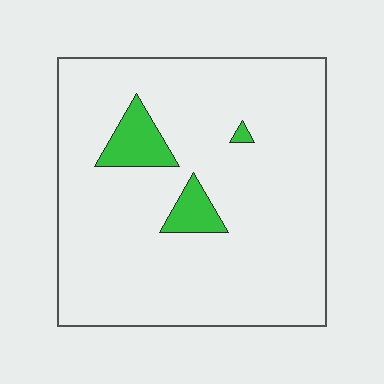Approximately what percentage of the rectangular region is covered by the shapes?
Approximately 10%.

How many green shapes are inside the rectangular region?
3.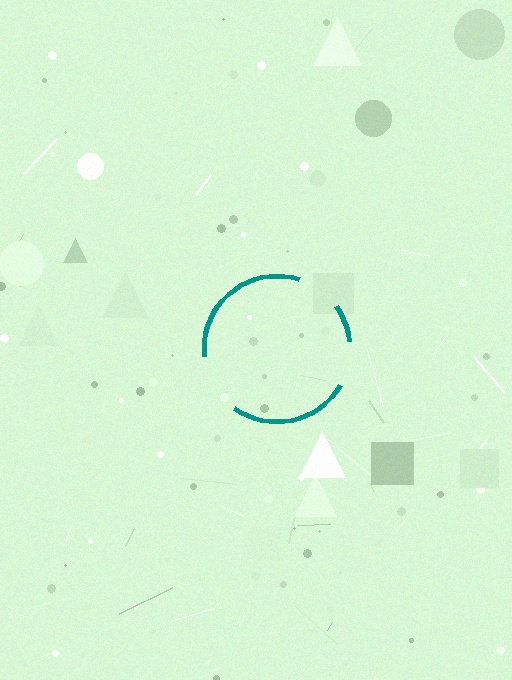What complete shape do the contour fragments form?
The contour fragments form a circle.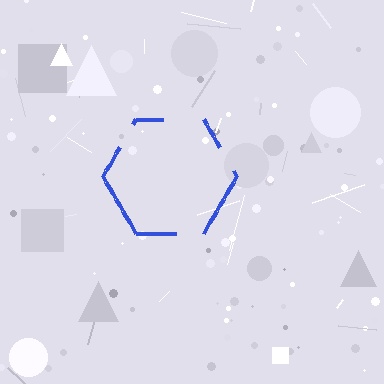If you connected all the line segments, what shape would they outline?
They would outline a hexagon.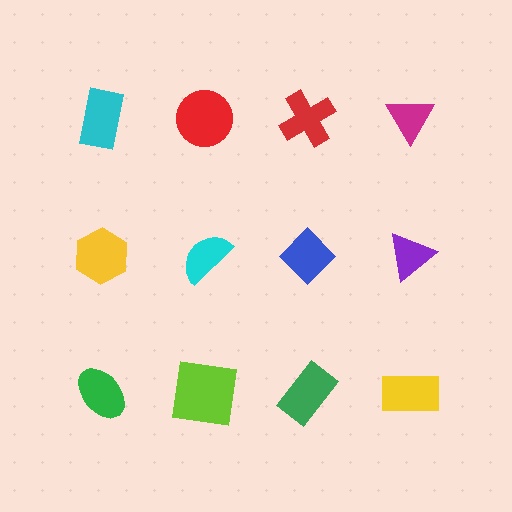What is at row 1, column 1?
A cyan rectangle.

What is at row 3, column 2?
A lime square.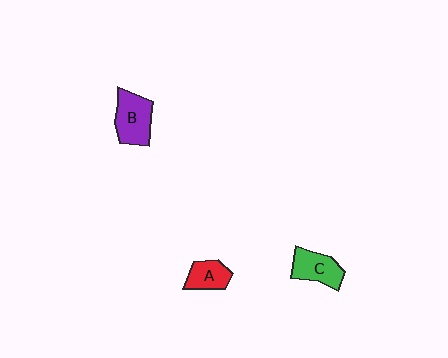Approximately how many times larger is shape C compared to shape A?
Approximately 1.3 times.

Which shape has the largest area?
Shape B (purple).